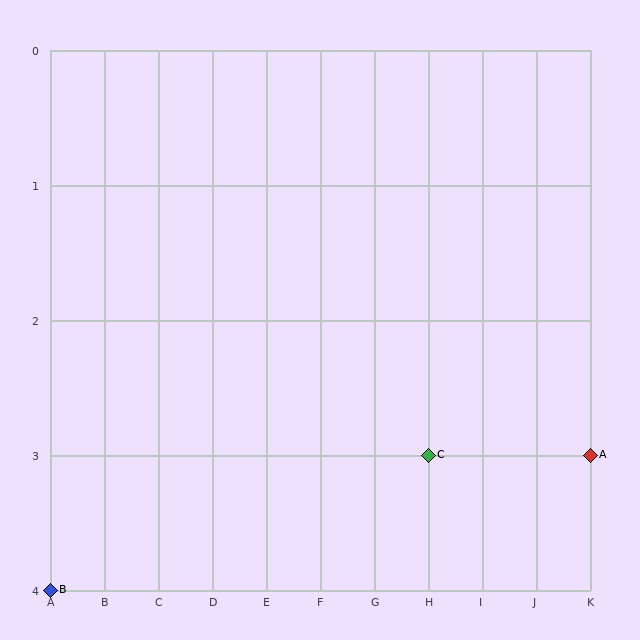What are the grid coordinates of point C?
Point C is at grid coordinates (H, 3).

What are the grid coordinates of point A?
Point A is at grid coordinates (K, 3).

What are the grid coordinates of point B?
Point B is at grid coordinates (A, 4).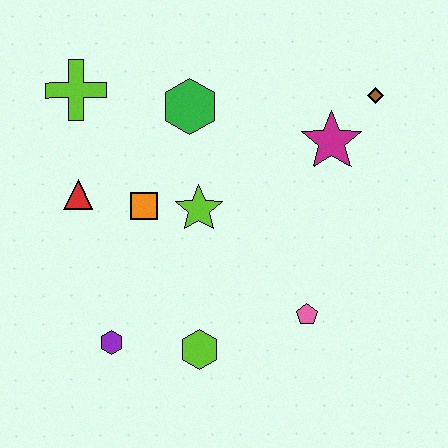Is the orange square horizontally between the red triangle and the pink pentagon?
Yes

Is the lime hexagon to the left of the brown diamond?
Yes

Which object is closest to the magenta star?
The brown diamond is closest to the magenta star.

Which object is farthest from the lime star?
The brown diamond is farthest from the lime star.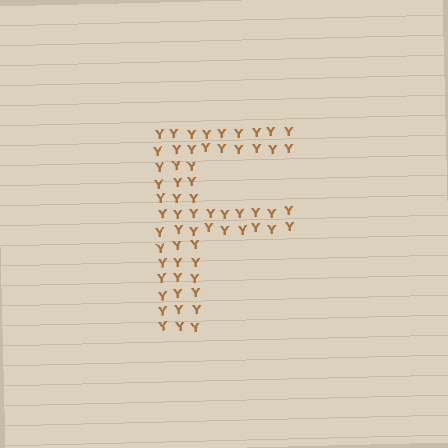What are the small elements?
The small elements are letter Y's.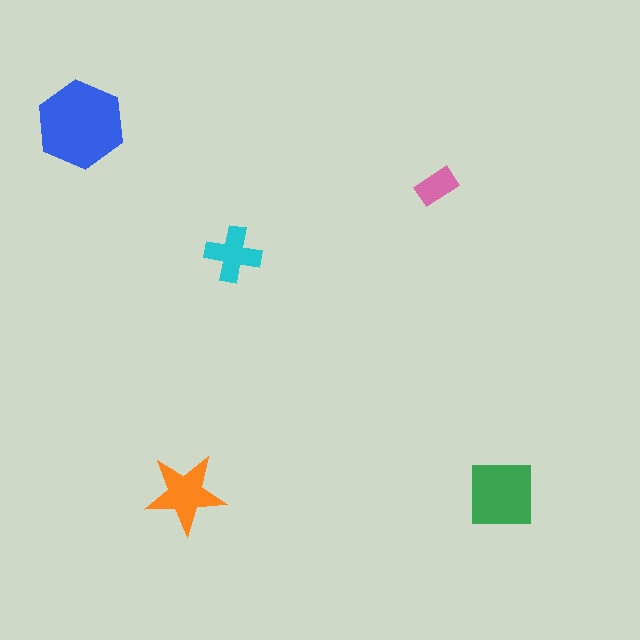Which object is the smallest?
The pink rectangle.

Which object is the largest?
The blue hexagon.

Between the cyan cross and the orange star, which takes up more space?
The orange star.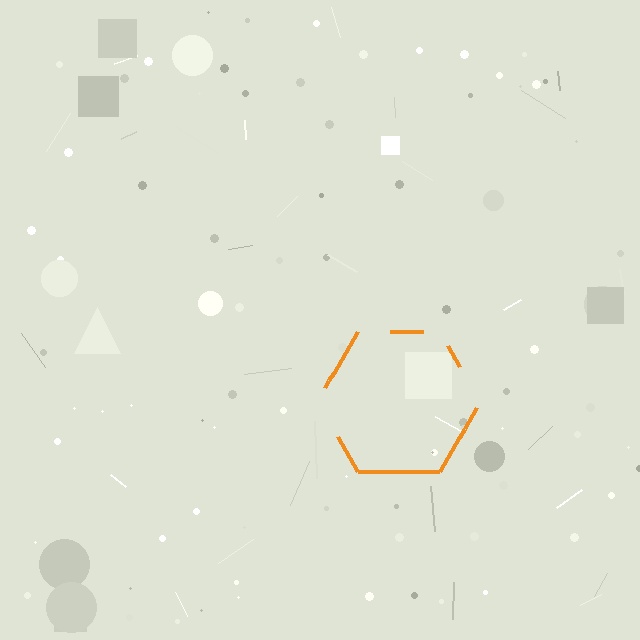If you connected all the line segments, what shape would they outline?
They would outline a hexagon.